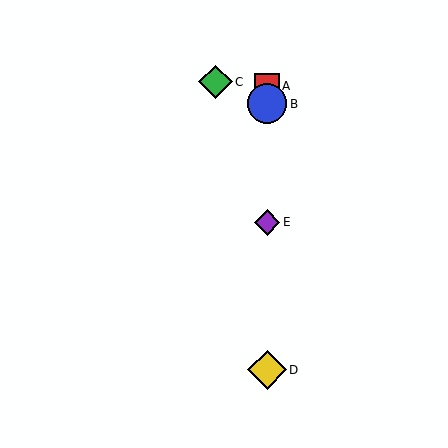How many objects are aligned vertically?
4 objects (A, B, D, E) are aligned vertically.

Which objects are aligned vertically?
Objects A, B, D, E are aligned vertically.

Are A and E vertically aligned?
Yes, both are at x≈267.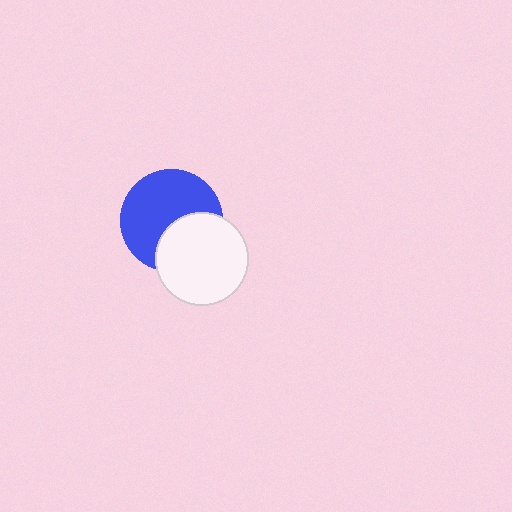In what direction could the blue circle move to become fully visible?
The blue circle could move toward the upper-left. That would shift it out from behind the white circle entirely.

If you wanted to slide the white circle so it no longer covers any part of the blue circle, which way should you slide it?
Slide it toward the lower-right — that is the most direct way to separate the two shapes.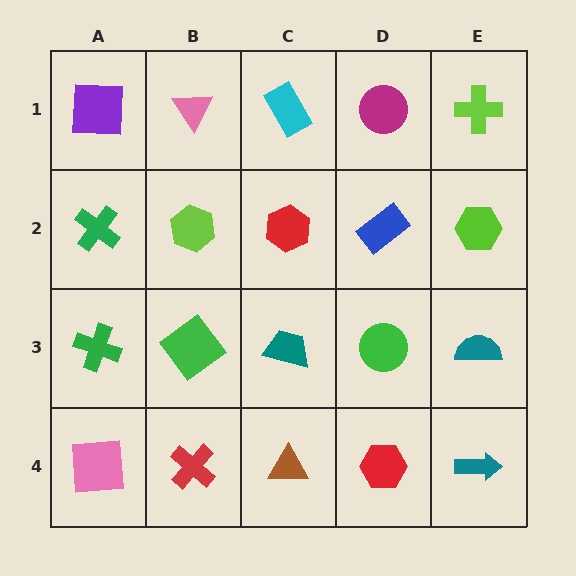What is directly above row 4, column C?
A teal trapezoid.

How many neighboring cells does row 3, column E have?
3.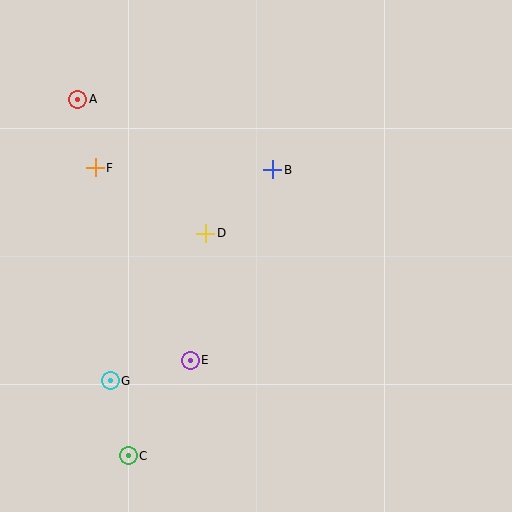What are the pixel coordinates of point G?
Point G is at (110, 381).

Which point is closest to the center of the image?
Point D at (206, 233) is closest to the center.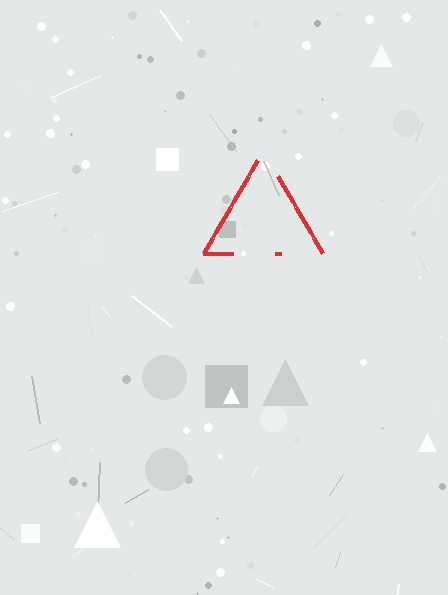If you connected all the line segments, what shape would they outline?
They would outline a triangle.